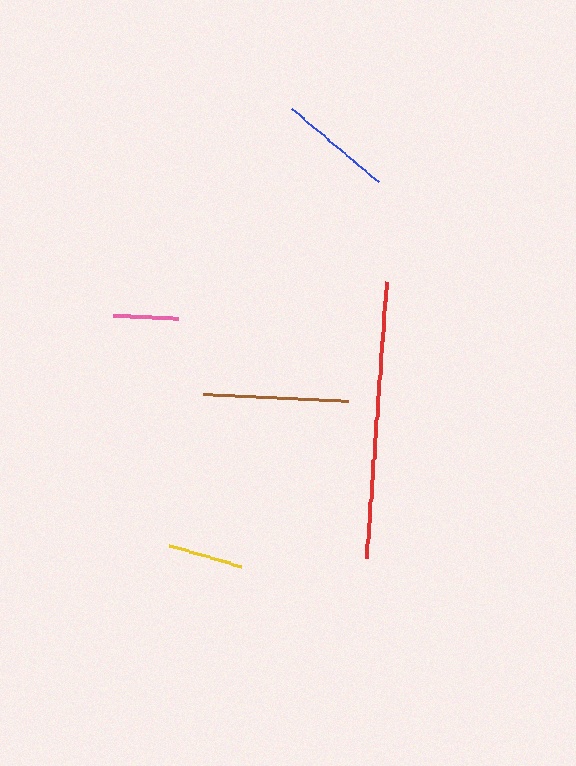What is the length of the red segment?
The red segment is approximately 277 pixels long.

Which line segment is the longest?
The red line is the longest at approximately 277 pixels.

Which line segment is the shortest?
The pink line is the shortest at approximately 65 pixels.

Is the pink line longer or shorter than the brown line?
The brown line is longer than the pink line.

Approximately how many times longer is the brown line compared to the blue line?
The brown line is approximately 1.3 times the length of the blue line.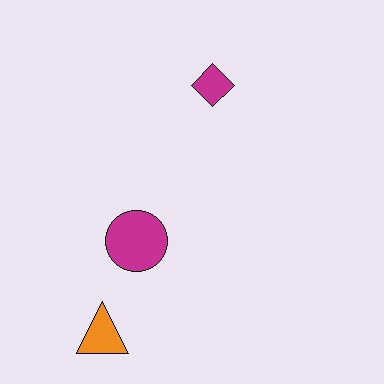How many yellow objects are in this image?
There are no yellow objects.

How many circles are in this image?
There is 1 circle.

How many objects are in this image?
There are 3 objects.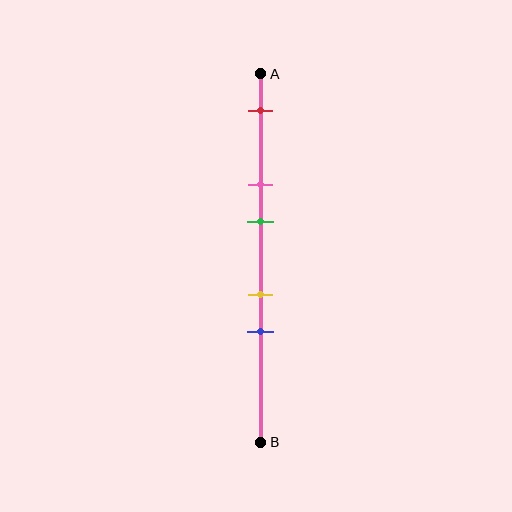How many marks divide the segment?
There are 5 marks dividing the segment.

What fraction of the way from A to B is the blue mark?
The blue mark is approximately 70% (0.7) of the way from A to B.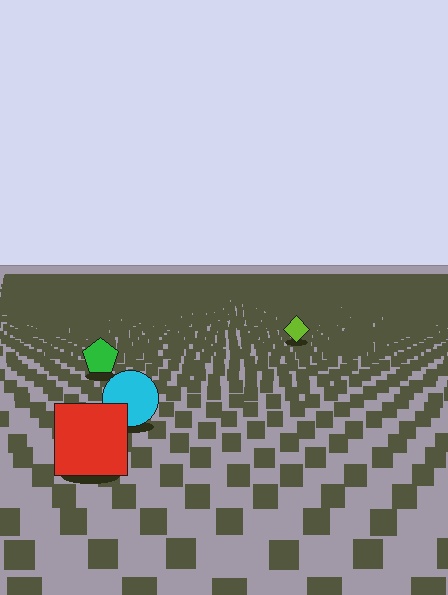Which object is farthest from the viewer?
The lime diamond is farthest from the viewer. It appears smaller and the ground texture around it is denser.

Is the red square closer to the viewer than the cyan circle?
Yes. The red square is closer — you can tell from the texture gradient: the ground texture is coarser near it.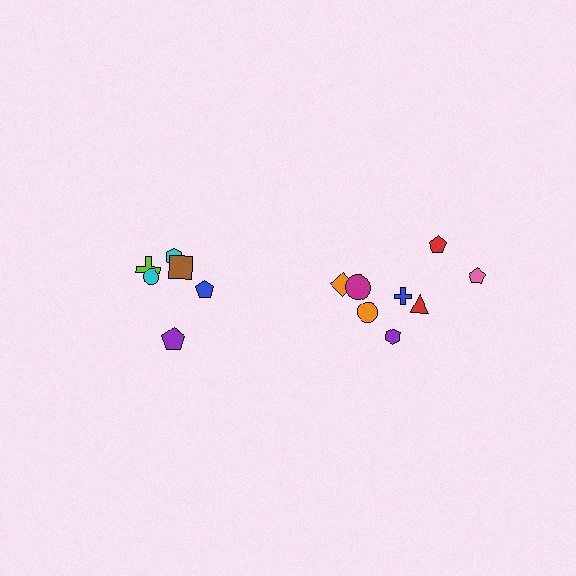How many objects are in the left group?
There are 6 objects.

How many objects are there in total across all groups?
There are 14 objects.